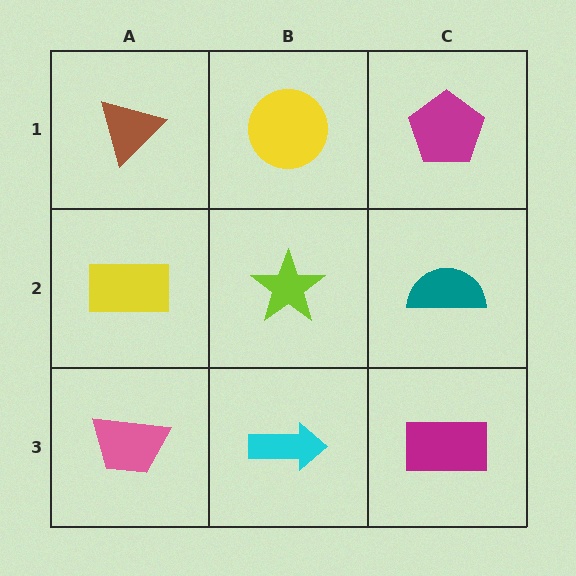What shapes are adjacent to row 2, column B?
A yellow circle (row 1, column B), a cyan arrow (row 3, column B), a yellow rectangle (row 2, column A), a teal semicircle (row 2, column C).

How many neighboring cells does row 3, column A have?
2.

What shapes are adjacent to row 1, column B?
A lime star (row 2, column B), a brown triangle (row 1, column A), a magenta pentagon (row 1, column C).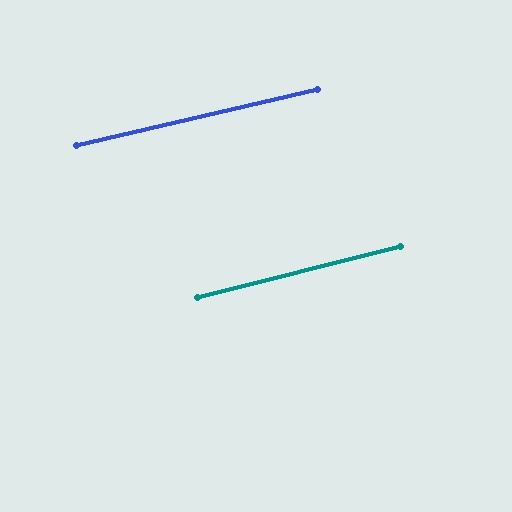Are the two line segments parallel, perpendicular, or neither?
Parallel — their directions differ by only 1.1°.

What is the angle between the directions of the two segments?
Approximately 1 degree.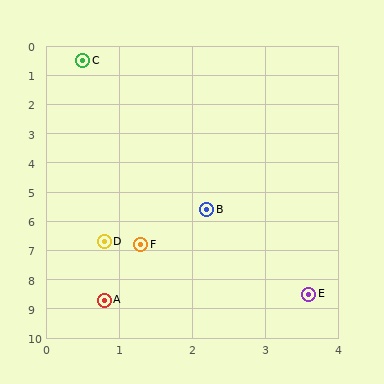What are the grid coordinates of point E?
Point E is at approximately (3.6, 8.5).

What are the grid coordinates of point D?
Point D is at approximately (0.8, 6.7).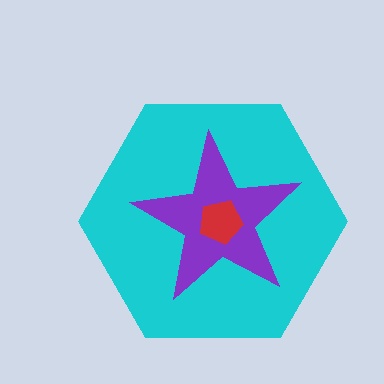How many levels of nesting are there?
3.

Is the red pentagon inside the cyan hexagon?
Yes.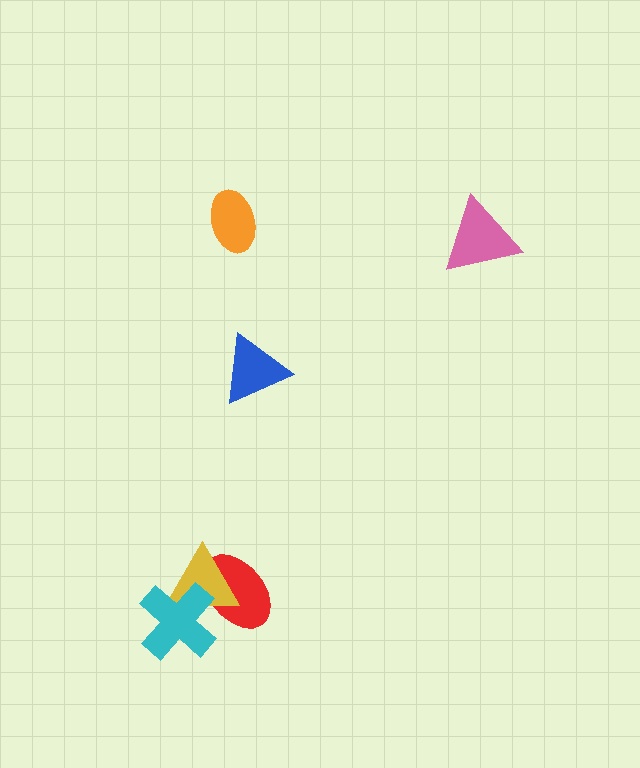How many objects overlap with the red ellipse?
2 objects overlap with the red ellipse.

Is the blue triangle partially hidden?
No, no other shape covers it.